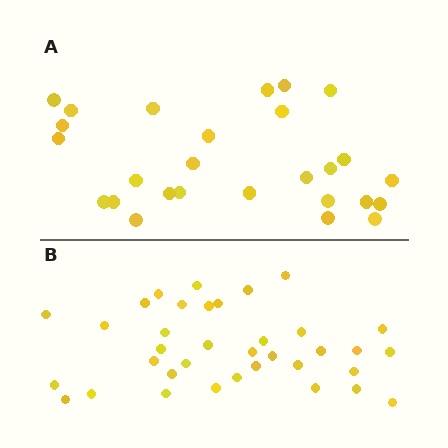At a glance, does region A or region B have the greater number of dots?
Region B (the bottom region) has more dots.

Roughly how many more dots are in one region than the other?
Region B has roughly 8 or so more dots than region A.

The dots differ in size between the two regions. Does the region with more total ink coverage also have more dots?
No. Region A has more total ink coverage because its dots are larger, but region B actually contains more individual dots. Total area can be misleading — the number of items is what matters here.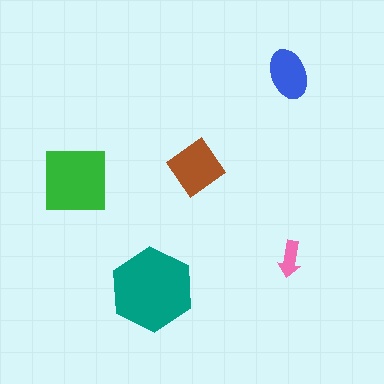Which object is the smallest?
The pink arrow.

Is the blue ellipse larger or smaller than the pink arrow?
Larger.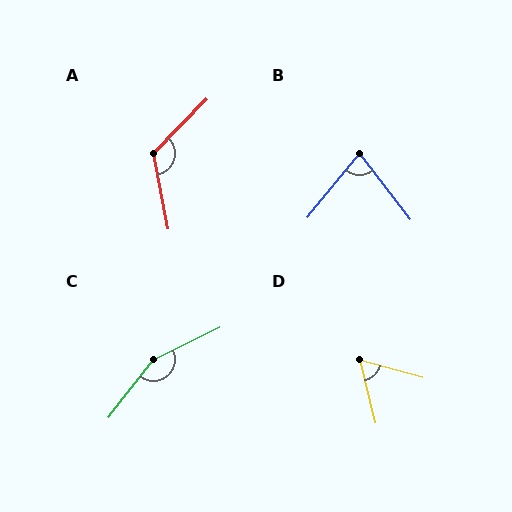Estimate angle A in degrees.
Approximately 125 degrees.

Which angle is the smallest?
D, at approximately 61 degrees.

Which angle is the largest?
C, at approximately 154 degrees.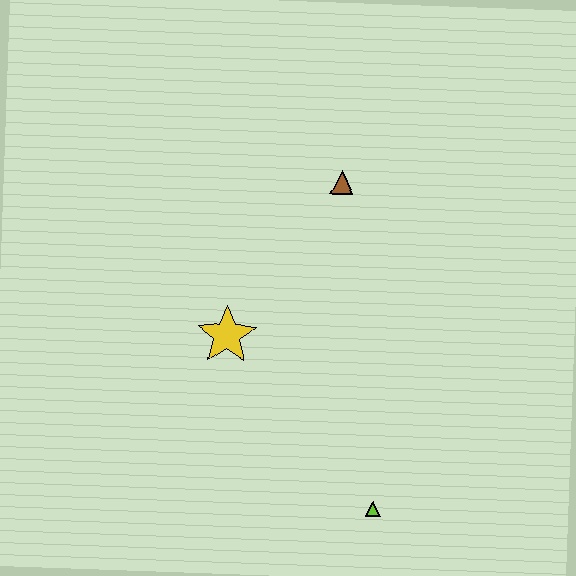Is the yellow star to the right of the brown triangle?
No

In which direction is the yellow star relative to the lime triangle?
The yellow star is above the lime triangle.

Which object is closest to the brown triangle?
The yellow star is closest to the brown triangle.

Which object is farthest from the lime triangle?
The brown triangle is farthest from the lime triangle.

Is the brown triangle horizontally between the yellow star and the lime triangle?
Yes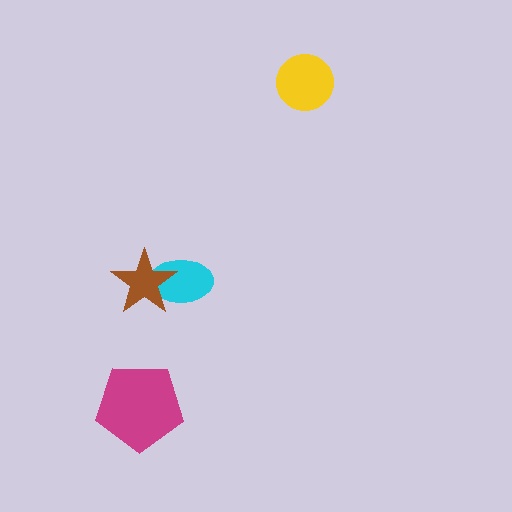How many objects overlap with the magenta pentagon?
0 objects overlap with the magenta pentagon.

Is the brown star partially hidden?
No, no other shape covers it.